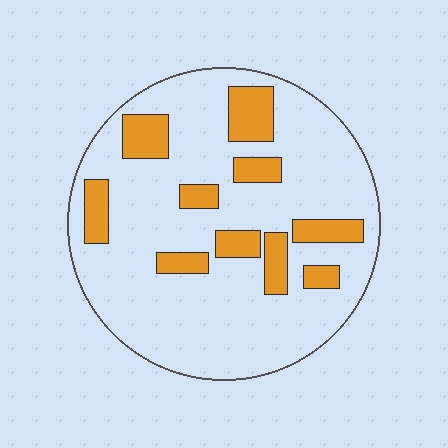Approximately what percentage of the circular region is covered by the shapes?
Approximately 20%.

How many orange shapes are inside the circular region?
10.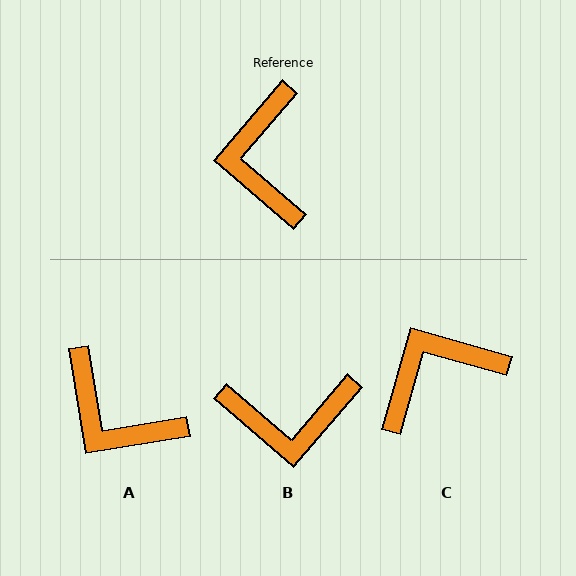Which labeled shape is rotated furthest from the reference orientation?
B, about 90 degrees away.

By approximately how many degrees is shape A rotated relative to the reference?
Approximately 50 degrees counter-clockwise.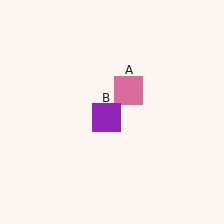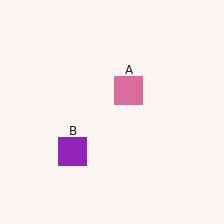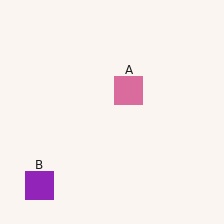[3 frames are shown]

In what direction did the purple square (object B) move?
The purple square (object B) moved down and to the left.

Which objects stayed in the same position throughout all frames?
Pink square (object A) remained stationary.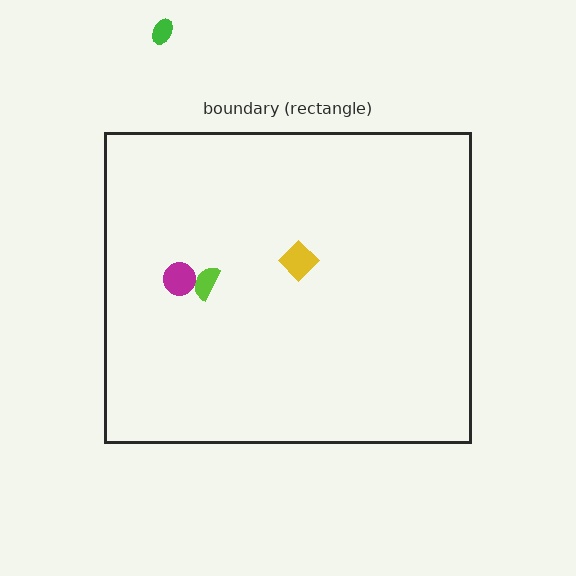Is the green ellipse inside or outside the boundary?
Outside.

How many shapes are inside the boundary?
3 inside, 1 outside.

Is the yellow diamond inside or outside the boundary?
Inside.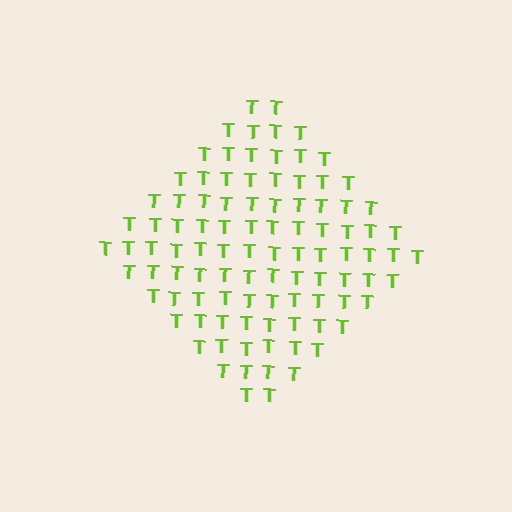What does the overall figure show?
The overall figure shows a diamond.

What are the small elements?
The small elements are letter T's.